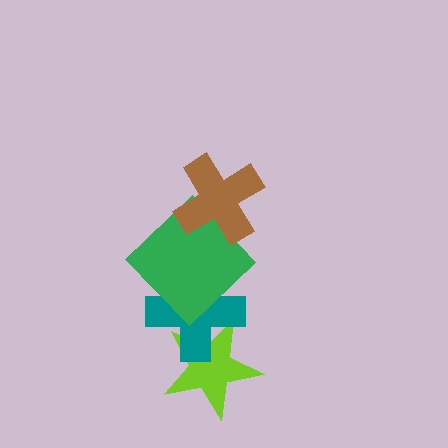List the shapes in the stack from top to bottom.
From top to bottom: the brown cross, the green diamond, the teal cross, the lime star.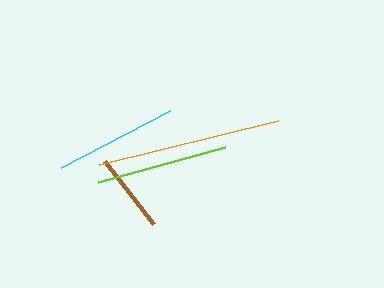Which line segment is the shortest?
The brown line is the shortest at approximately 80 pixels.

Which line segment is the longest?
The orange line is the longest at approximately 184 pixels.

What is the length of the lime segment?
The lime segment is approximately 132 pixels long.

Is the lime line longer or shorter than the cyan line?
The lime line is longer than the cyan line.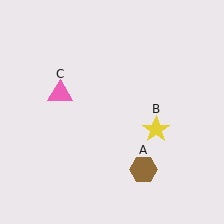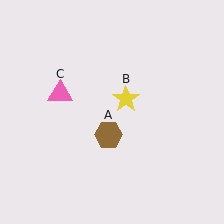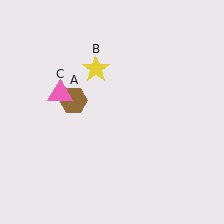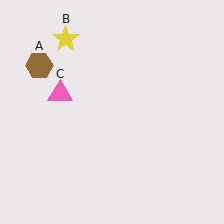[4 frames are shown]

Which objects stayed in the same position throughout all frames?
Pink triangle (object C) remained stationary.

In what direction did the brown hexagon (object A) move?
The brown hexagon (object A) moved up and to the left.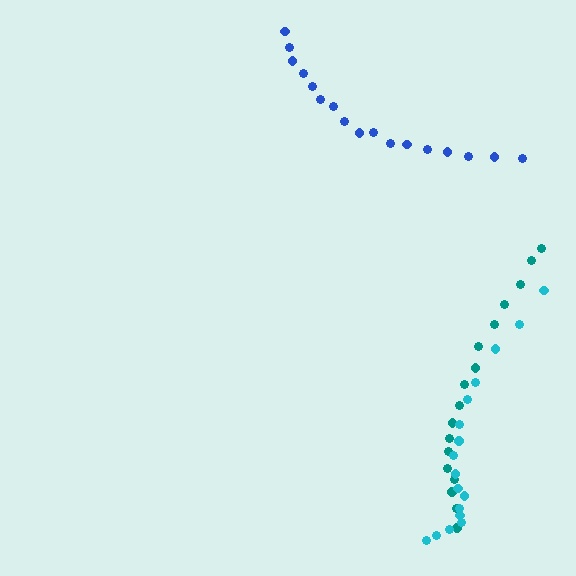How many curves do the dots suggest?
There are 3 distinct paths.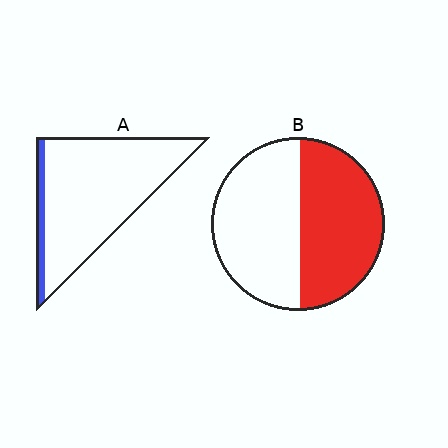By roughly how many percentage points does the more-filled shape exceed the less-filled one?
By roughly 40 percentage points (B over A).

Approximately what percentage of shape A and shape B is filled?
A is approximately 10% and B is approximately 50%.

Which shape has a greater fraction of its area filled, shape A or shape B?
Shape B.